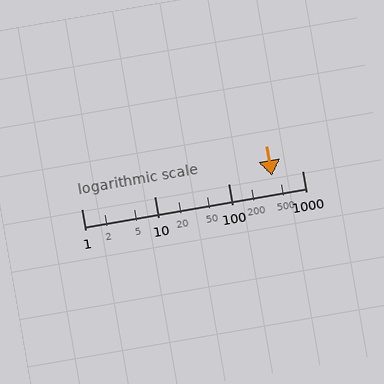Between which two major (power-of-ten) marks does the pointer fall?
The pointer is between 100 and 1000.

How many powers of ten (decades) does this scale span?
The scale spans 3 decades, from 1 to 1000.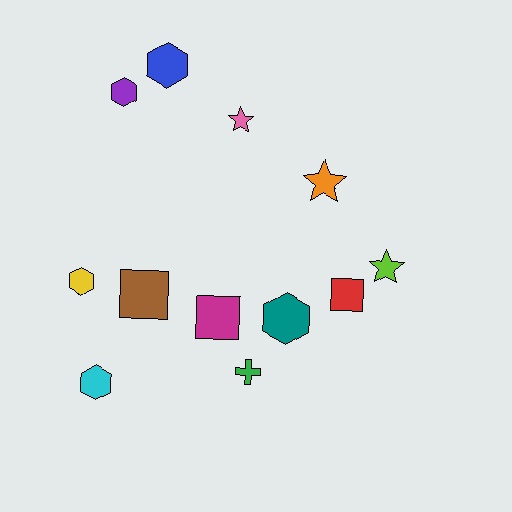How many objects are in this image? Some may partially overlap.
There are 12 objects.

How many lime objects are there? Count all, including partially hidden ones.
There is 1 lime object.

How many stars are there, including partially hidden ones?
There are 3 stars.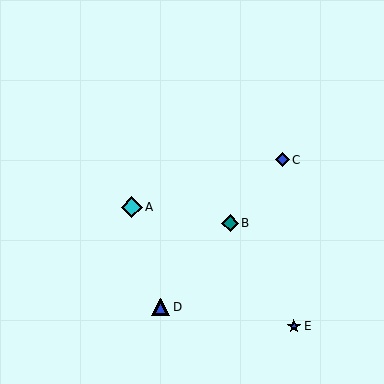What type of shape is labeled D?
Shape D is a blue triangle.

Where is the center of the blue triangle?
The center of the blue triangle is at (161, 307).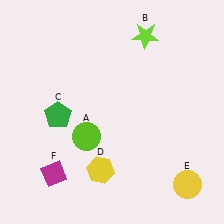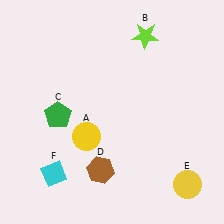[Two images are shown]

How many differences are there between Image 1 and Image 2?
There are 3 differences between the two images.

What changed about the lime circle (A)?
In Image 1, A is lime. In Image 2, it changed to yellow.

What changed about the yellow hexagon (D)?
In Image 1, D is yellow. In Image 2, it changed to brown.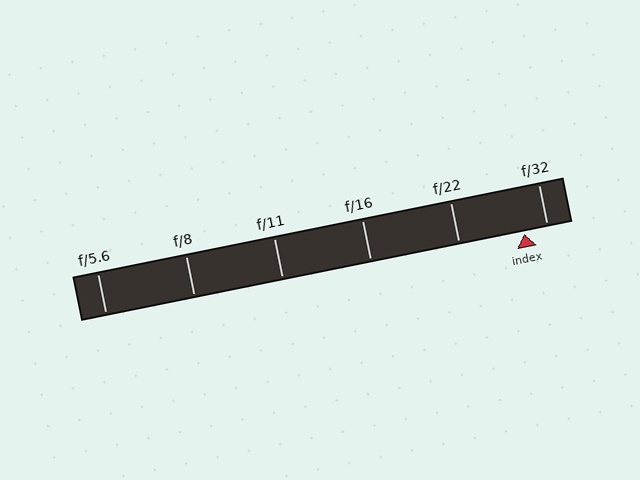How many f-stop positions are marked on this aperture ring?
There are 6 f-stop positions marked.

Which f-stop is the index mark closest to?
The index mark is closest to f/32.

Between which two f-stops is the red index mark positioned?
The index mark is between f/22 and f/32.